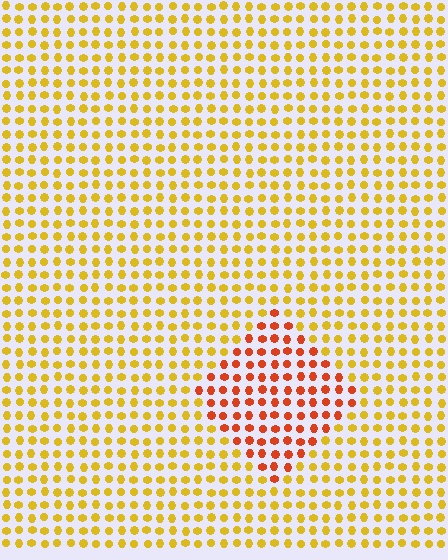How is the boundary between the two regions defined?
The boundary is defined purely by a slight shift in hue (about 39 degrees). Spacing, size, and orientation are identical on both sides.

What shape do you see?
I see a diamond.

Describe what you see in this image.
The image is filled with small yellow elements in a uniform arrangement. A diamond-shaped region is visible where the elements are tinted to a slightly different hue, forming a subtle color boundary.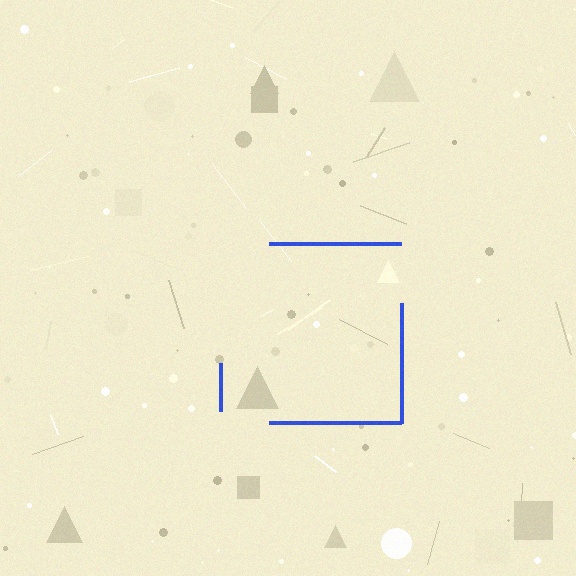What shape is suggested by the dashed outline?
The dashed outline suggests a square.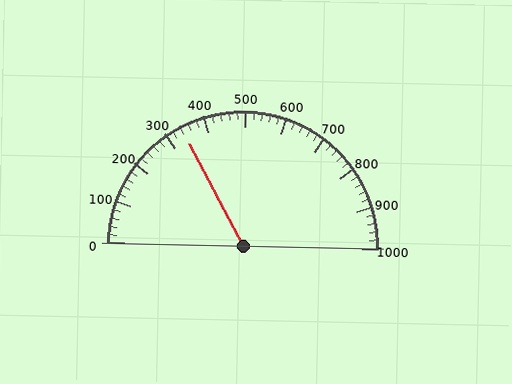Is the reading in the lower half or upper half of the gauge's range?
The reading is in the lower half of the range (0 to 1000).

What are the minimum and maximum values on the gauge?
The gauge ranges from 0 to 1000.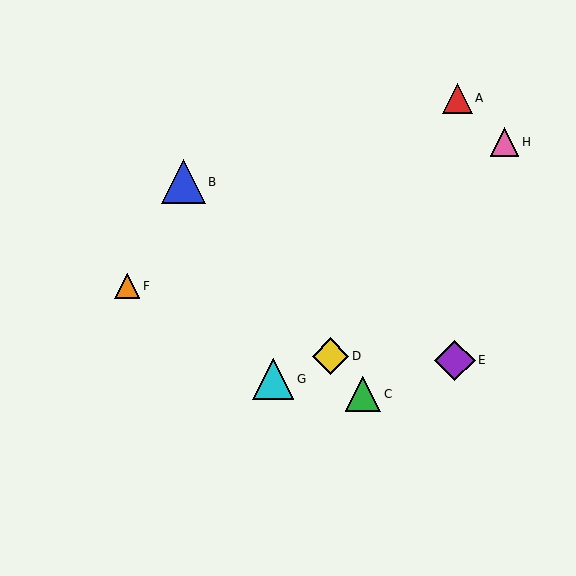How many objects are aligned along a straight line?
3 objects (B, C, D) are aligned along a straight line.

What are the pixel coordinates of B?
Object B is at (184, 182).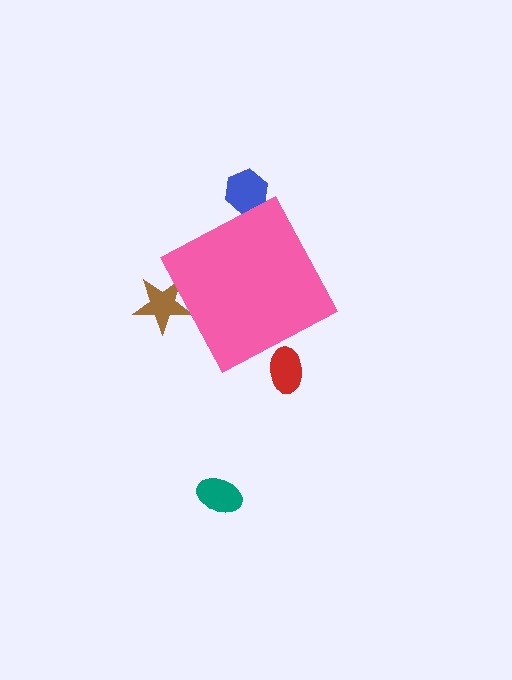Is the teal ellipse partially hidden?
No, the teal ellipse is fully visible.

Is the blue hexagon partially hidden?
Yes, the blue hexagon is partially hidden behind the pink diamond.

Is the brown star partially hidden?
Yes, the brown star is partially hidden behind the pink diamond.